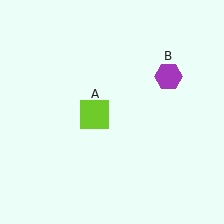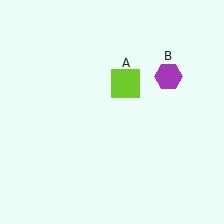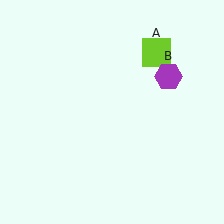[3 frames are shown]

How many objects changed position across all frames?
1 object changed position: lime square (object A).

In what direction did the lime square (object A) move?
The lime square (object A) moved up and to the right.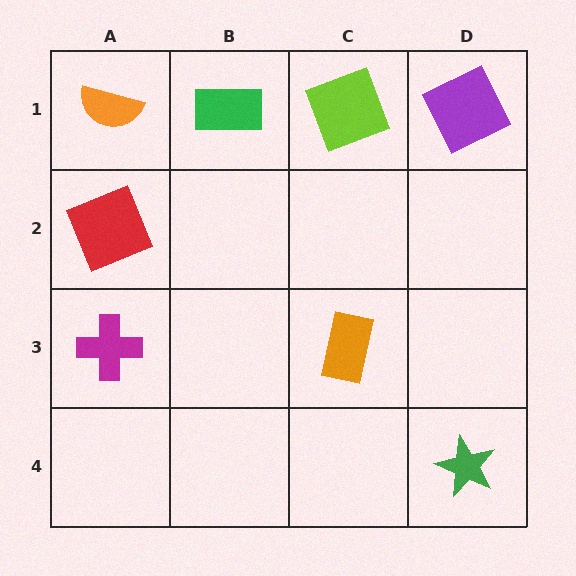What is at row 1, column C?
A lime square.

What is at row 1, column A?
An orange semicircle.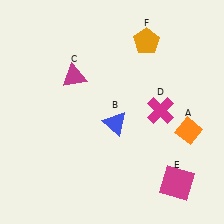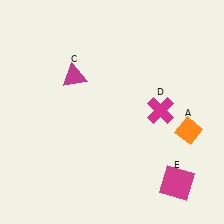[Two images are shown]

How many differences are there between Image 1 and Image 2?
There are 2 differences between the two images.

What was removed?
The blue triangle (B), the orange pentagon (F) were removed in Image 2.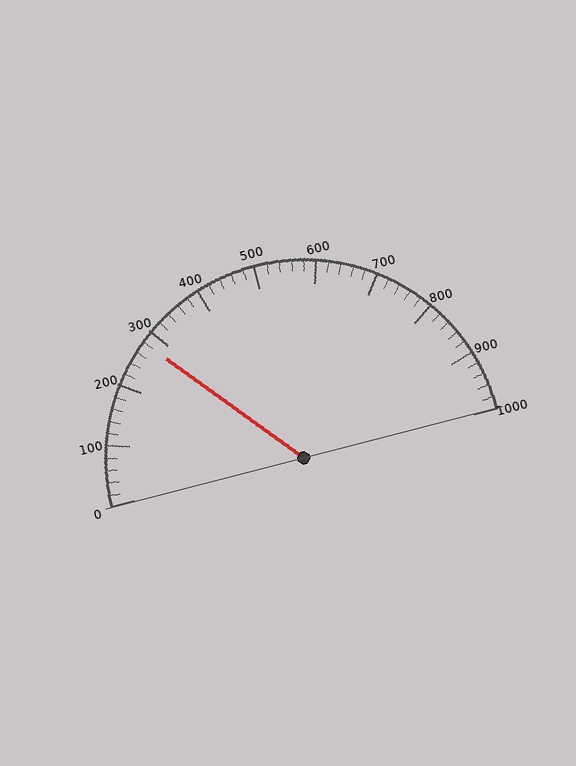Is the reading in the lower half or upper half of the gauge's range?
The reading is in the lower half of the range (0 to 1000).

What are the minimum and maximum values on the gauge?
The gauge ranges from 0 to 1000.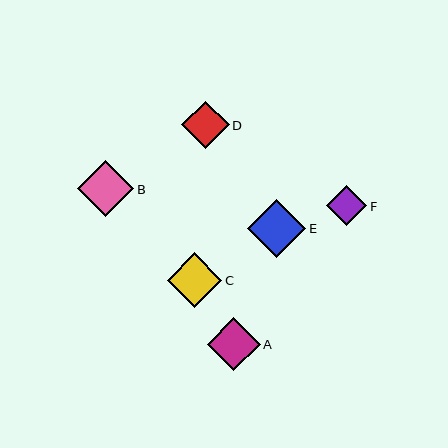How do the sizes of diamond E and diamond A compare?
Diamond E and diamond A are approximately the same size.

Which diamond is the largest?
Diamond E is the largest with a size of approximately 58 pixels.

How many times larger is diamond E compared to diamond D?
Diamond E is approximately 1.2 times the size of diamond D.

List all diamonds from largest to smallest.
From largest to smallest: E, B, C, A, D, F.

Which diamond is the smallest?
Diamond F is the smallest with a size of approximately 40 pixels.